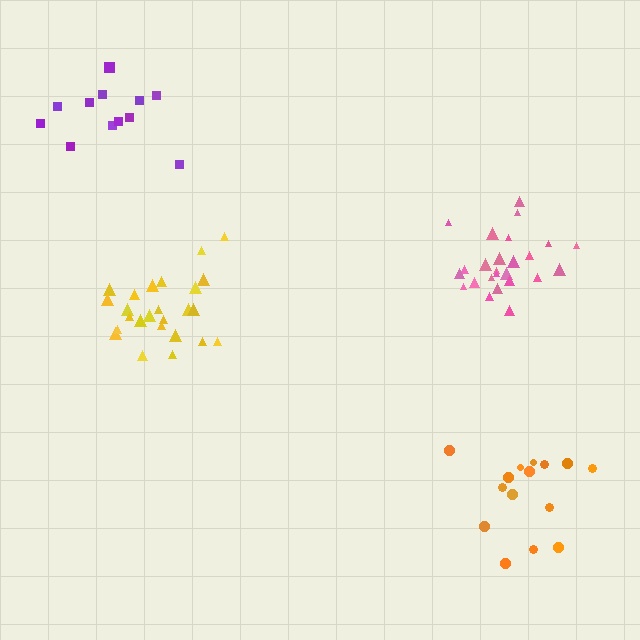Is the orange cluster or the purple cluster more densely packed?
Orange.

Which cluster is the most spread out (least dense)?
Purple.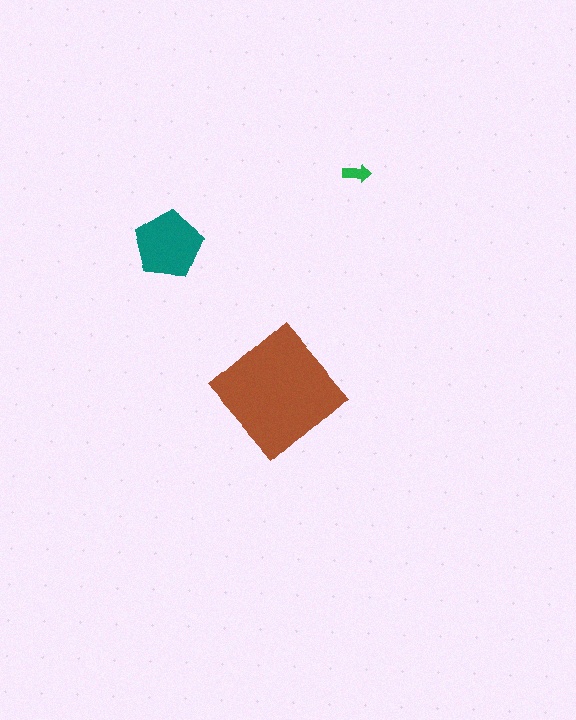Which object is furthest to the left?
The teal pentagon is leftmost.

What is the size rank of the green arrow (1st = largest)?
3rd.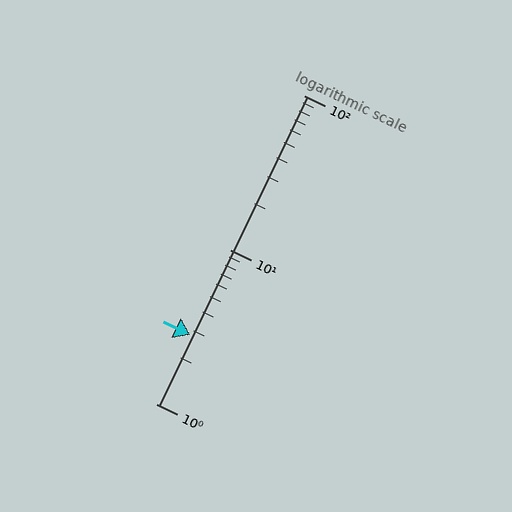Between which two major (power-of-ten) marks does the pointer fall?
The pointer is between 1 and 10.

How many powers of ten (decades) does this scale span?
The scale spans 2 decades, from 1 to 100.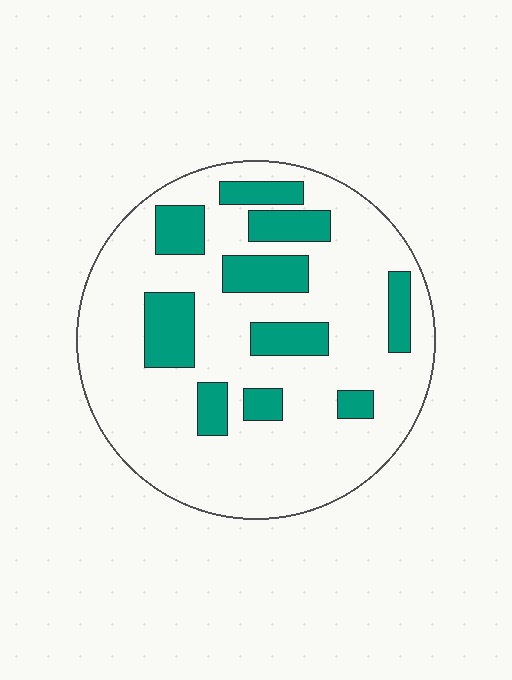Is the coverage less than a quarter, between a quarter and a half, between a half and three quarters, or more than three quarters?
Less than a quarter.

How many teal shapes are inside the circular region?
10.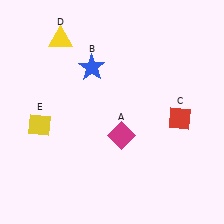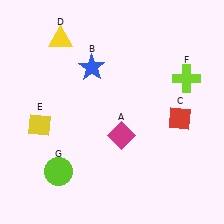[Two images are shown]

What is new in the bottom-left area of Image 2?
A lime circle (G) was added in the bottom-left area of Image 2.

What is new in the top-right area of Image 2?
A lime cross (F) was added in the top-right area of Image 2.